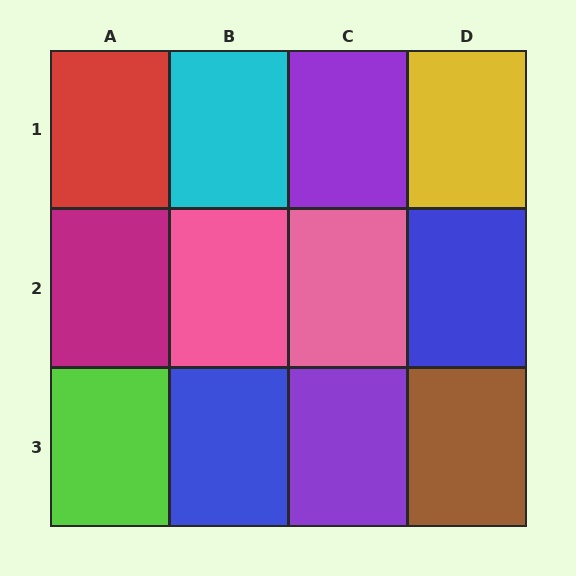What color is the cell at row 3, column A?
Lime.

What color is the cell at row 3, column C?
Purple.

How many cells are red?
1 cell is red.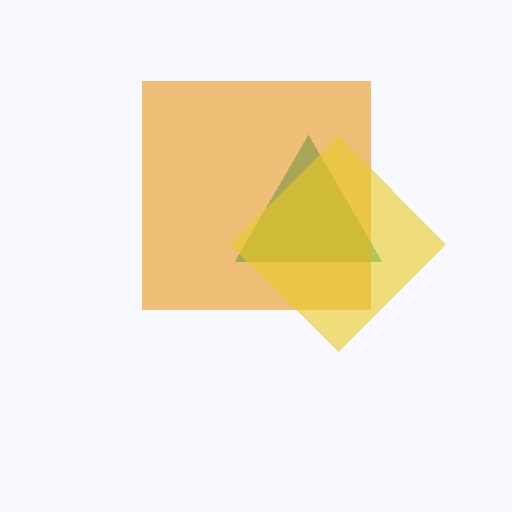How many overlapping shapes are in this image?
There are 3 overlapping shapes in the image.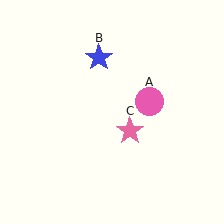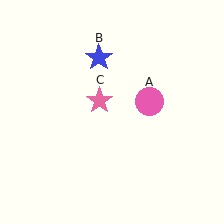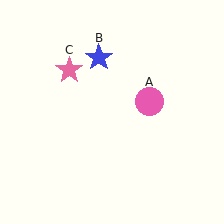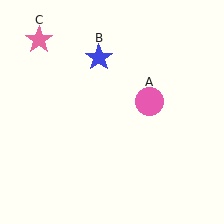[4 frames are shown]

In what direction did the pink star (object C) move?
The pink star (object C) moved up and to the left.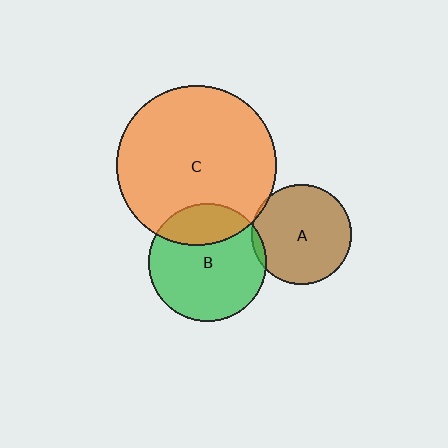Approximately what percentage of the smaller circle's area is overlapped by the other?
Approximately 25%.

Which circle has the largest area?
Circle C (orange).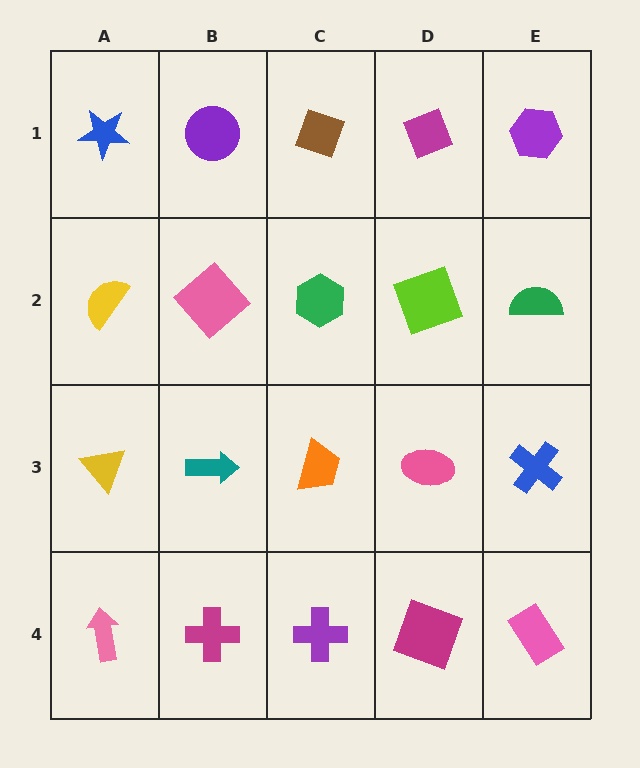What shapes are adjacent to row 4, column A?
A yellow triangle (row 3, column A), a magenta cross (row 4, column B).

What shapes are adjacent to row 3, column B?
A pink diamond (row 2, column B), a magenta cross (row 4, column B), a yellow triangle (row 3, column A), an orange trapezoid (row 3, column C).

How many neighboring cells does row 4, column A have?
2.